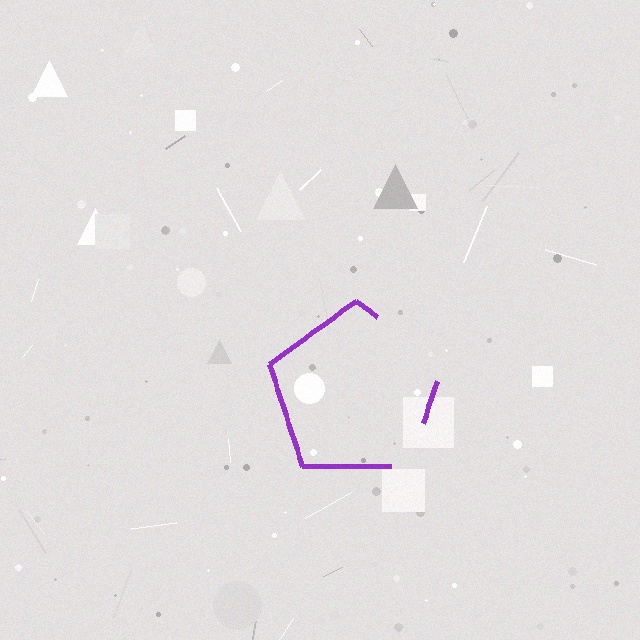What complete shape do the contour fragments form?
The contour fragments form a pentagon.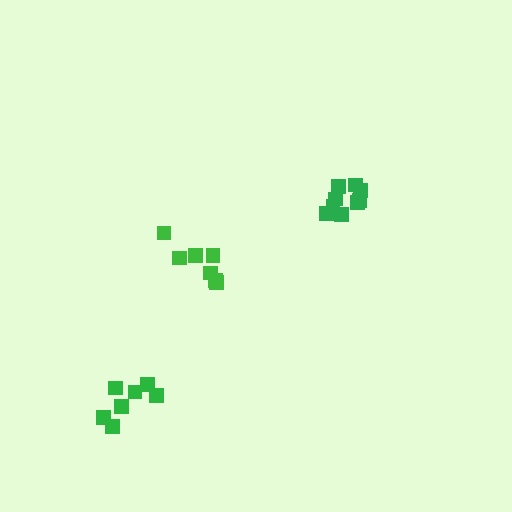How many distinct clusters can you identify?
There are 3 distinct clusters.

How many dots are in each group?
Group 1: 9 dots, Group 2: 7 dots, Group 3: 7 dots (23 total).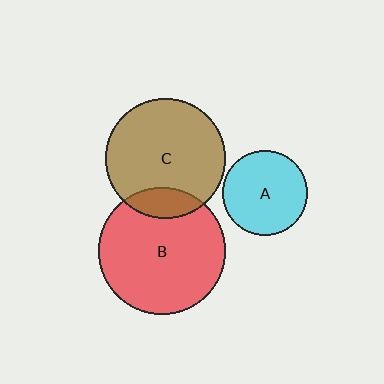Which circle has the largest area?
Circle B (red).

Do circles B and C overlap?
Yes.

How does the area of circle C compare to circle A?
Approximately 2.0 times.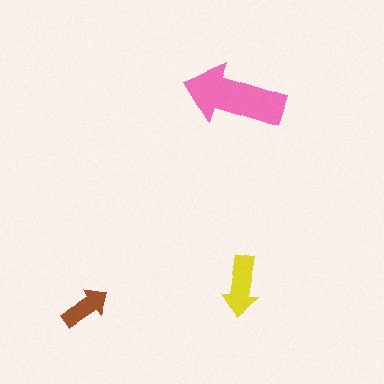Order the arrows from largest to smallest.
the pink one, the yellow one, the brown one.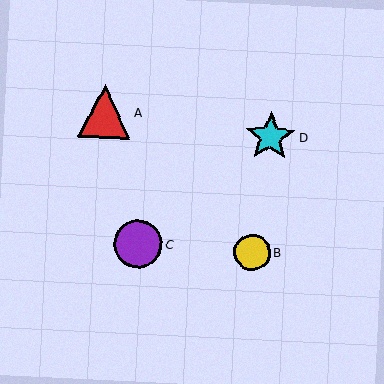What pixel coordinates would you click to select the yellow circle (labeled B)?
Click at (252, 252) to select the yellow circle B.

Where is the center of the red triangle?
The center of the red triangle is at (104, 111).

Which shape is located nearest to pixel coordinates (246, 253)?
The yellow circle (labeled B) at (252, 252) is nearest to that location.